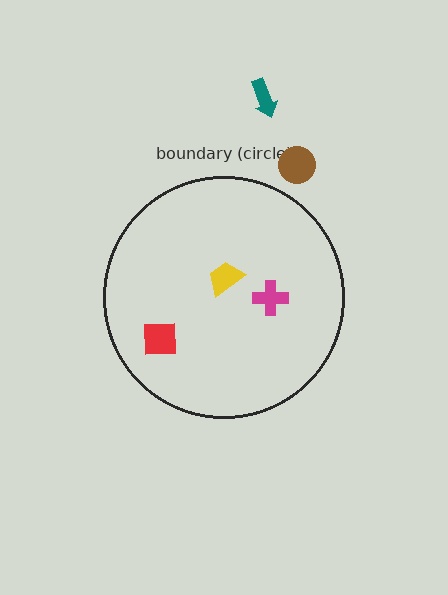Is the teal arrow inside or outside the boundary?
Outside.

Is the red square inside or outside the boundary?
Inside.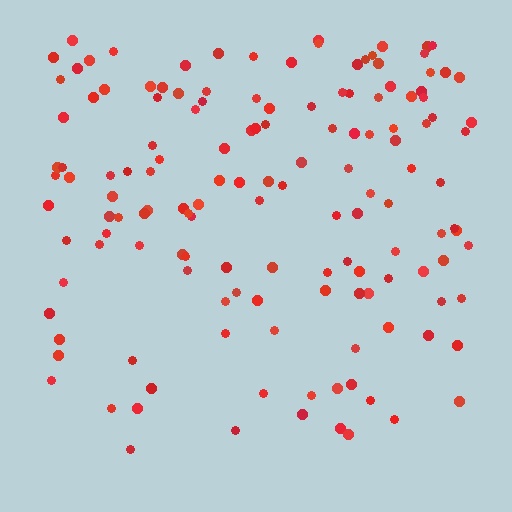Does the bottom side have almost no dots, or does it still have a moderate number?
Still a moderate number, just noticeably fewer than the top.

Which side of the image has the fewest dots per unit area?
The bottom.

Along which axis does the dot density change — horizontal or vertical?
Vertical.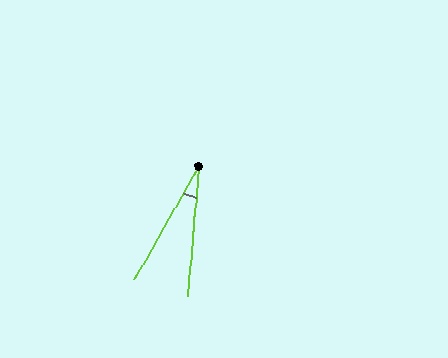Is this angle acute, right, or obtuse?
It is acute.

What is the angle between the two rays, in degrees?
Approximately 25 degrees.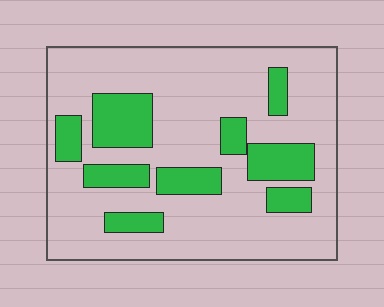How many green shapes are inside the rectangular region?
9.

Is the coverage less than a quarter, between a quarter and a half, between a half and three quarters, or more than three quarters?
Less than a quarter.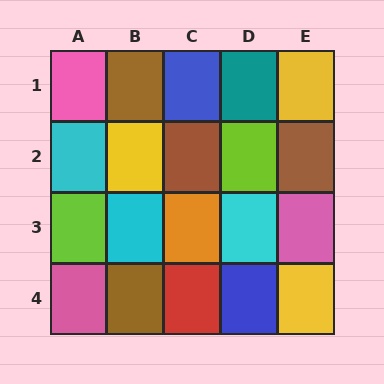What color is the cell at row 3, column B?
Cyan.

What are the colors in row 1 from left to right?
Pink, brown, blue, teal, yellow.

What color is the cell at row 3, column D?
Cyan.